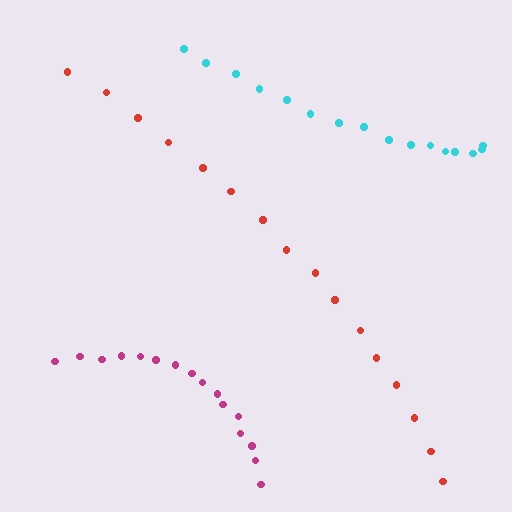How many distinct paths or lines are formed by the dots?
There are 3 distinct paths.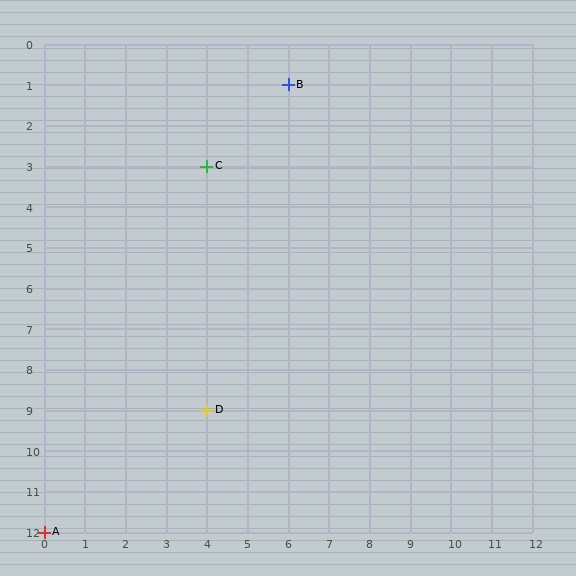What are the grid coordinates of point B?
Point B is at grid coordinates (6, 1).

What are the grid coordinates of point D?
Point D is at grid coordinates (4, 9).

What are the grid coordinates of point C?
Point C is at grid coordinates (4, 3).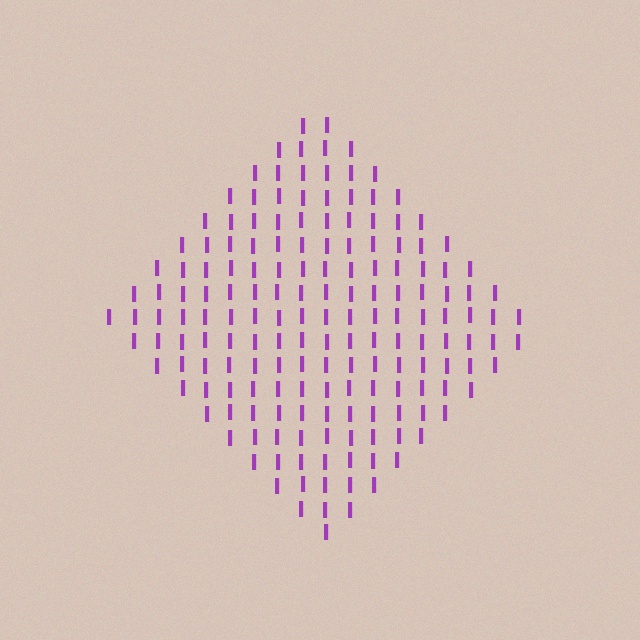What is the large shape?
The large shape is a diamond.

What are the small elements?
The small elements are letter I's.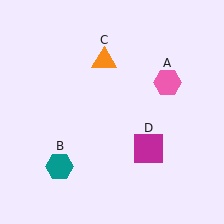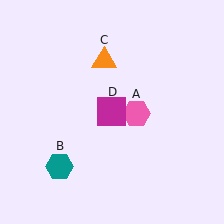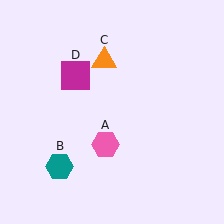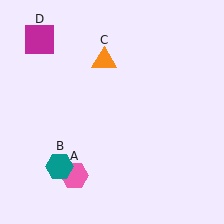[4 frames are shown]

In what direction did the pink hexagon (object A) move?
The pink hexagon (object A) moved down and to the left.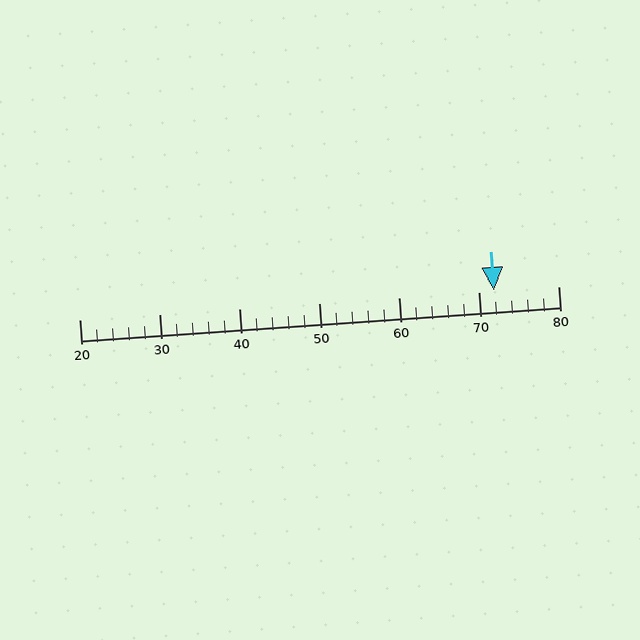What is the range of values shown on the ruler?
The ruler shows values from 20 to 80.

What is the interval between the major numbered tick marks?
The major tick marks are spaced 10 units apart.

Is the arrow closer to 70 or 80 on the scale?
The arrow is closer to 70.